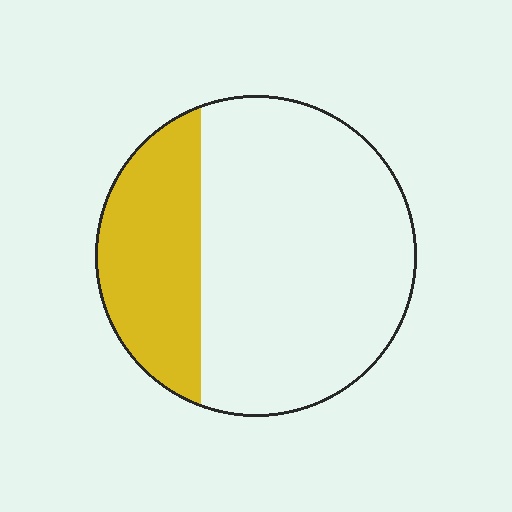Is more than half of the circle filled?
No.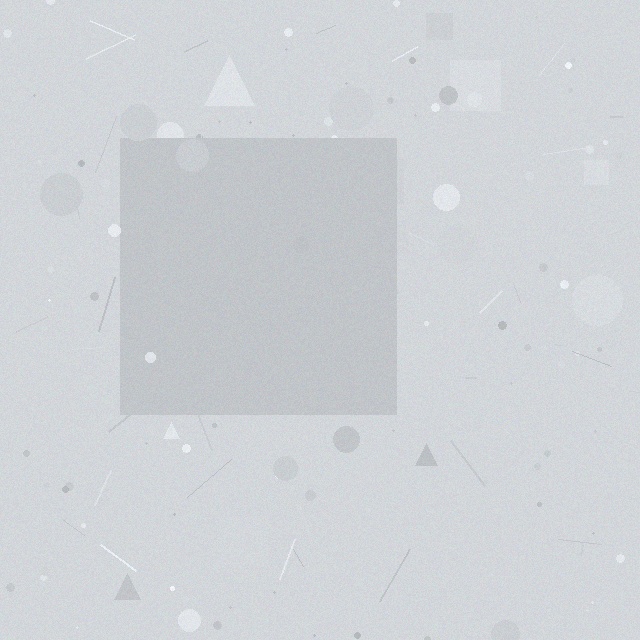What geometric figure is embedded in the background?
A square is embedded in the background.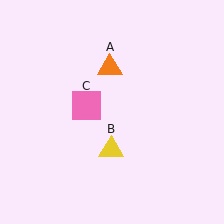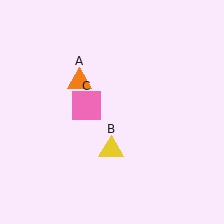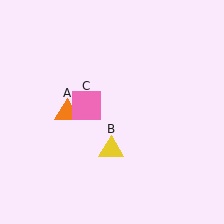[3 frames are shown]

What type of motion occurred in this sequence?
The orange triangle (object A) rotated counterclockwise around the center of the scene.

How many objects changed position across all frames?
1 object changed position: orange triangle (object A).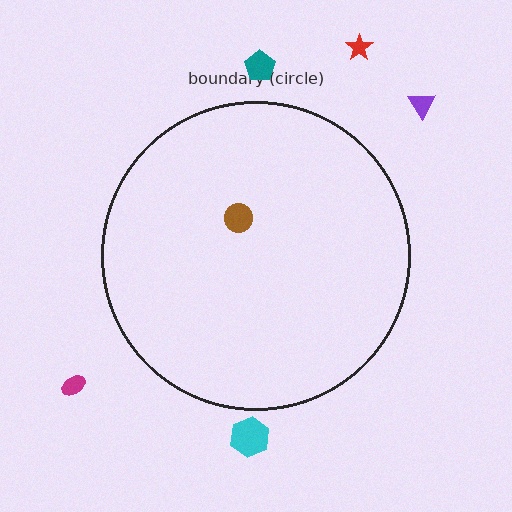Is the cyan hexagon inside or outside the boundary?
Outside.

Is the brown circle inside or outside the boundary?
Inside.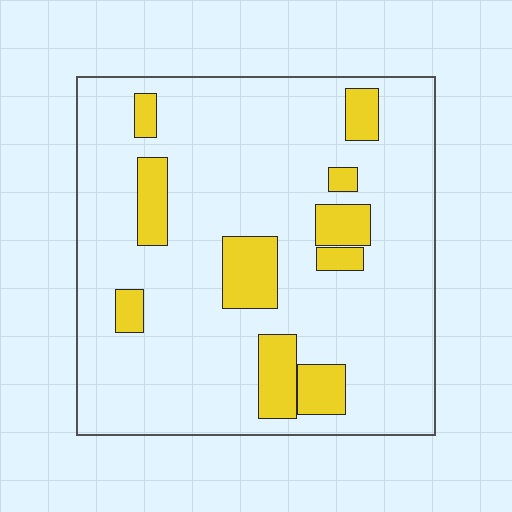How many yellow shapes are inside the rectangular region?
10.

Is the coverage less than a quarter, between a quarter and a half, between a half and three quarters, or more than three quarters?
Less than a quarter.